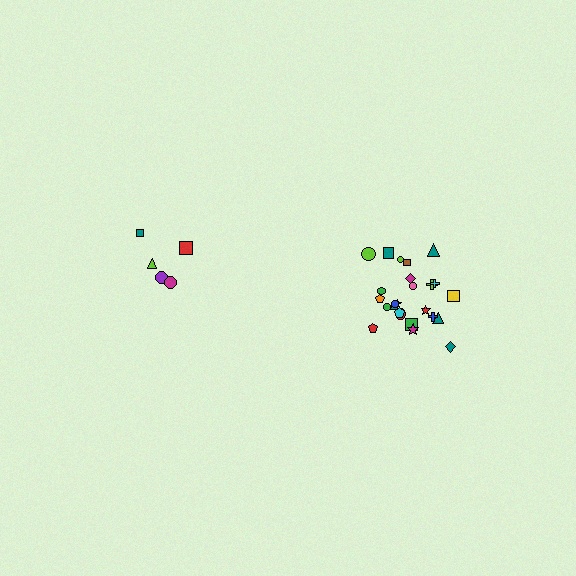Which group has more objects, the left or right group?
The right group.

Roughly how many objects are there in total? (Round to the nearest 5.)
Roughly 30 objects in total.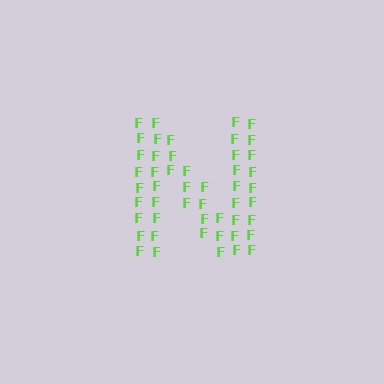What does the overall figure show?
The overall figure shows the letter N.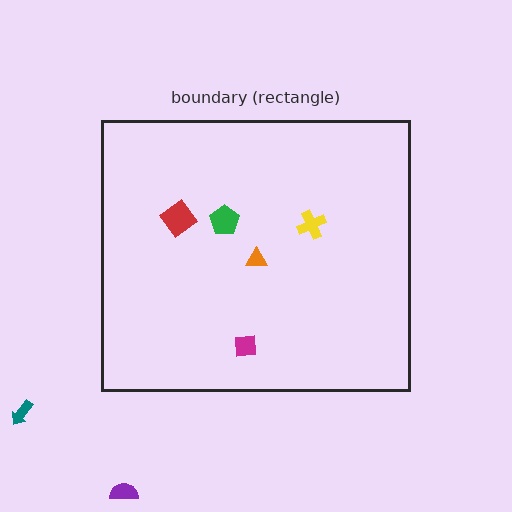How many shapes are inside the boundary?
5 inside, 2 outside.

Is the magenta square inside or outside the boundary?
Inside.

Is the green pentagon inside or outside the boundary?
Inside.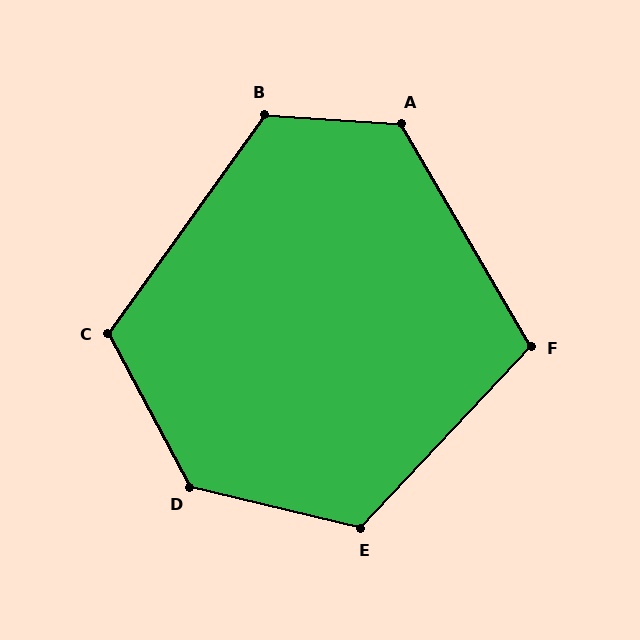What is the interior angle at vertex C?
Approximately 117 degrees (obtuse).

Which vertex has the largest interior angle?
D, at approximately 131 degrees.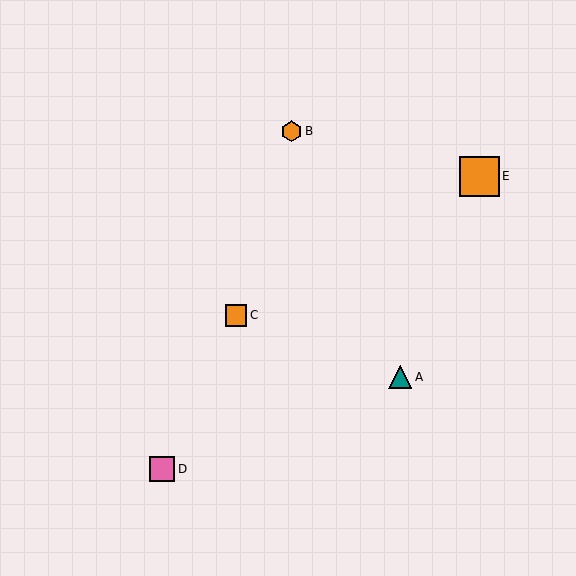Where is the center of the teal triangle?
The center of the teal triangle is at (400, 377).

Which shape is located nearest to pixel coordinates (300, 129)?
The orange hexagon (labeled B) at (292, 131) is nearest to that location.